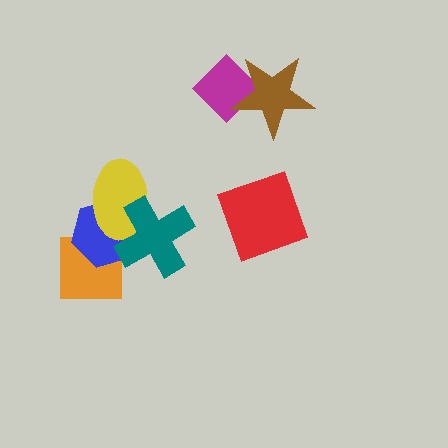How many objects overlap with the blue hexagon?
3 objects overlap with the blue hexagon.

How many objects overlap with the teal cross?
2 objects overlap with the teal cross.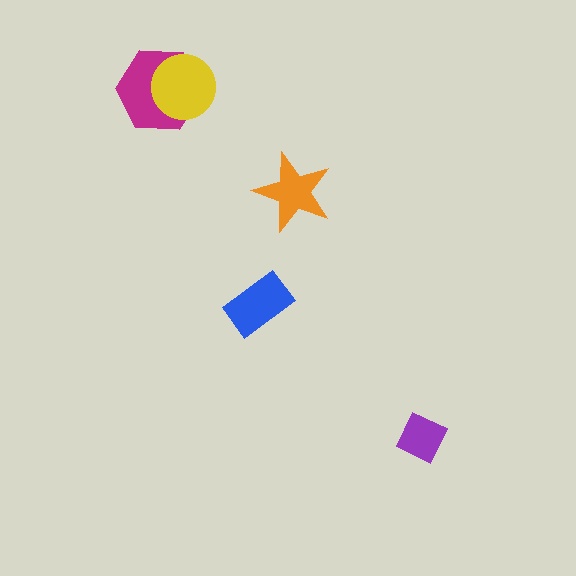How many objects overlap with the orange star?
0 objects overlap with the orange star.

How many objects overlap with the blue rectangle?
0 objects overlap with the blue rectangle.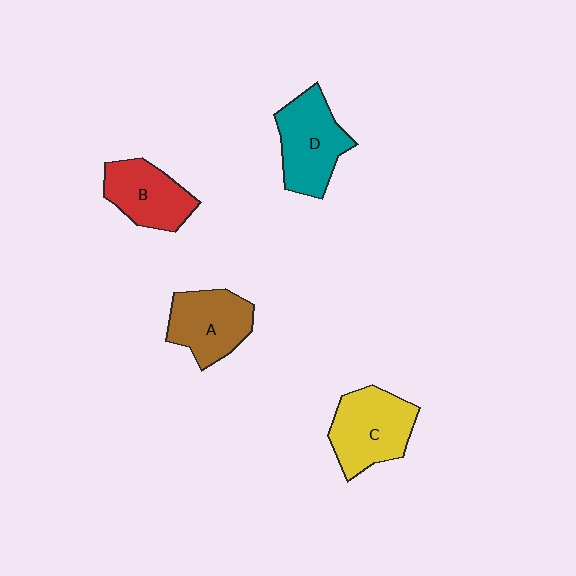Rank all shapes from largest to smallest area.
From largest to smallest: C (yellow), D (teal), A (brown), B (red).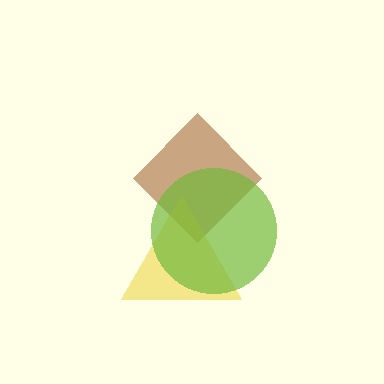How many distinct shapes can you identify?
There are 3 distinct shapes: a brown diamond, a yellow triangle, a lime circle.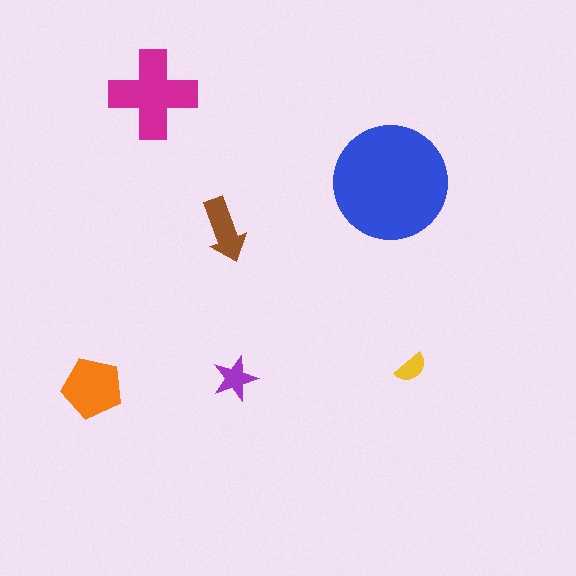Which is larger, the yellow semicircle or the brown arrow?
The brown arrow.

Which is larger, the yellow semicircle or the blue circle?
The blue circle.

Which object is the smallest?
The yellow semicircle.